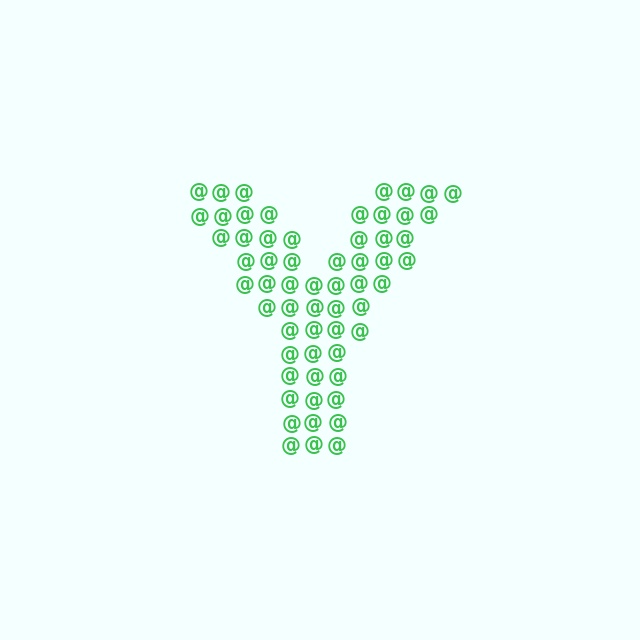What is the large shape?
The large shape is the letter Y.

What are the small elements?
The small elements are at signs.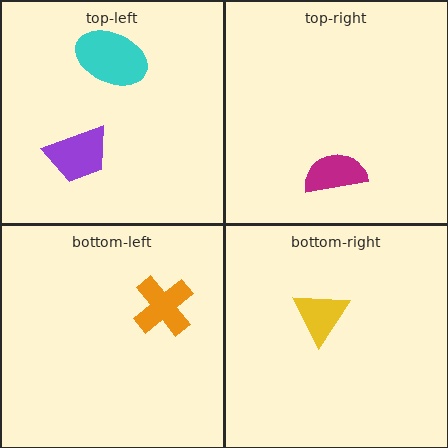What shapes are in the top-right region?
The magenta semicircle.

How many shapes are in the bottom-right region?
1.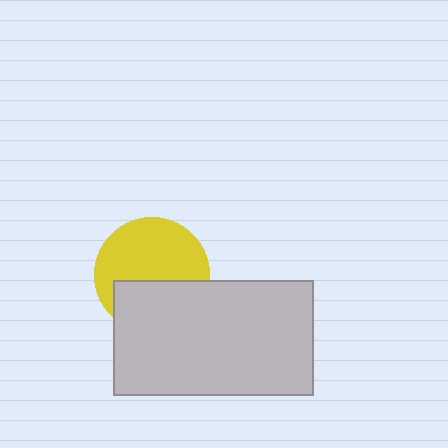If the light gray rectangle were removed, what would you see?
You would see the complete yellow circle.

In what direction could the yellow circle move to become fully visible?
The yellow circle could move up. That would shift it out from behind the light gray rectangle entirely.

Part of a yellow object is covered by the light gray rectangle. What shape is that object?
It is a circle.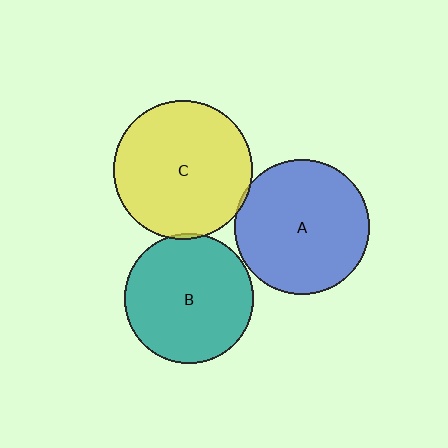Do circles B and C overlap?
Yes.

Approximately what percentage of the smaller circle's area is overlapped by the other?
Approximately 5%.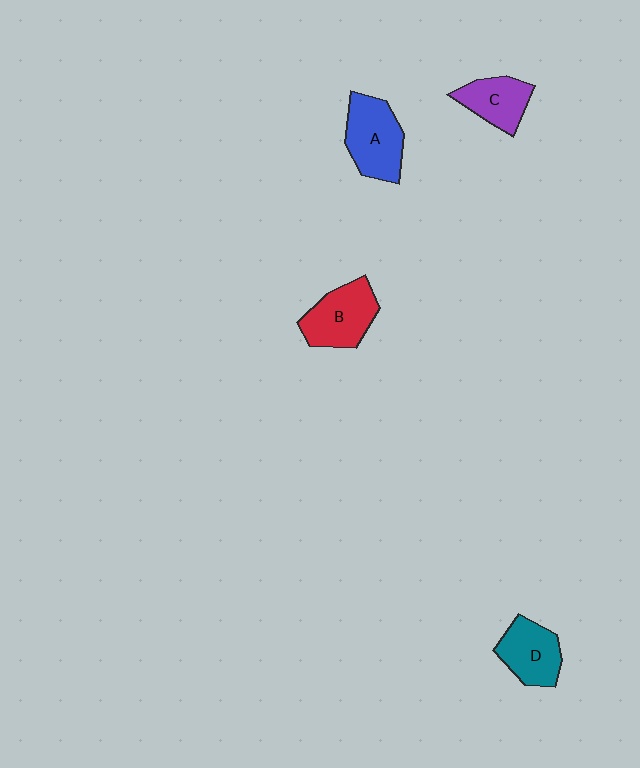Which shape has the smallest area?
Shape C (purple).